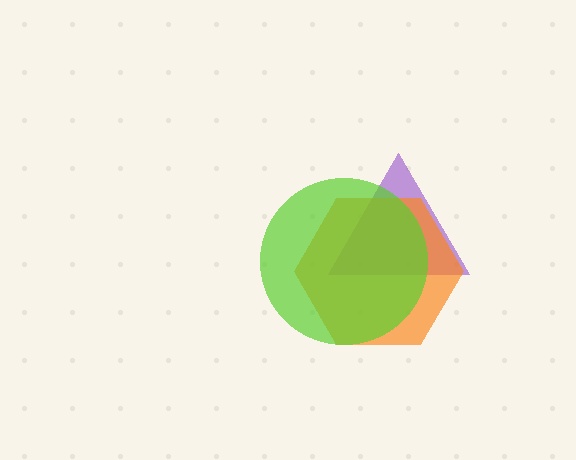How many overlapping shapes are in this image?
There are 3 overlapping shapes in the image.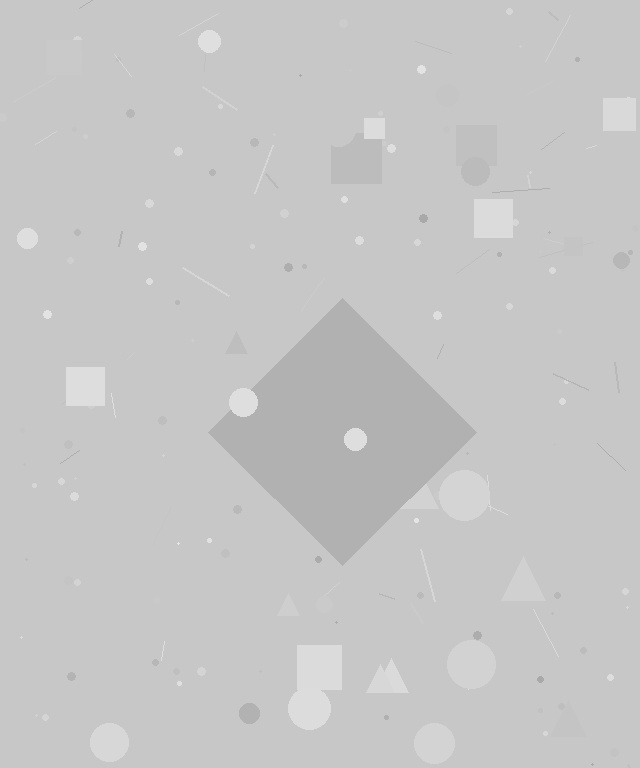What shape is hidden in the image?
A diamond is hidden in the image.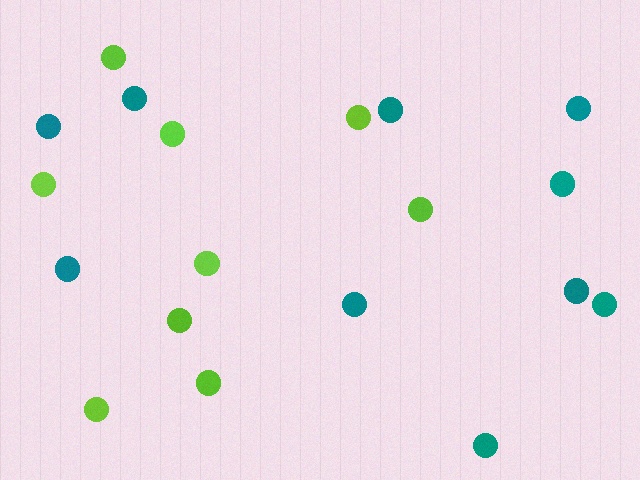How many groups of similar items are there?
There are 2 groups: one group of lime circles (9) and one group of teal circles (10).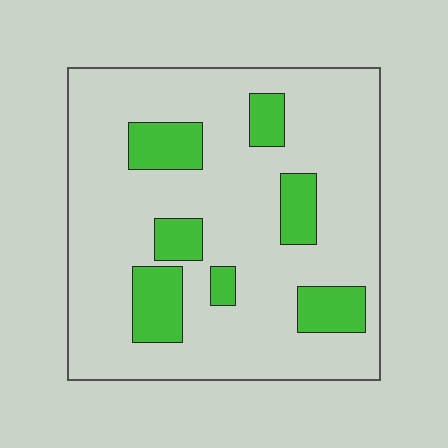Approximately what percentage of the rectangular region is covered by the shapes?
Approximately 20%.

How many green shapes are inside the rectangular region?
7.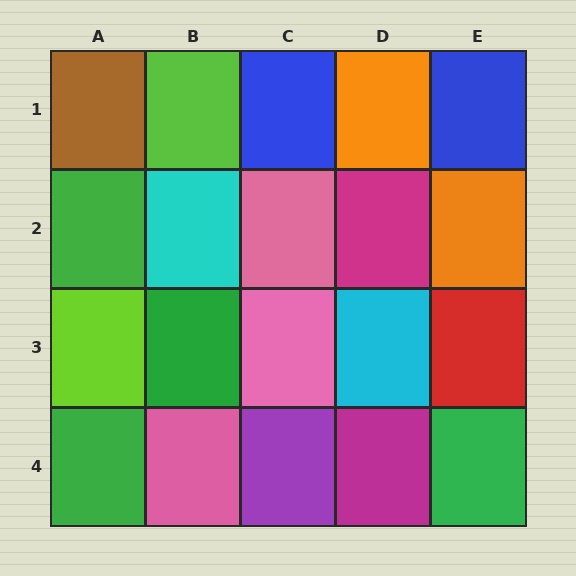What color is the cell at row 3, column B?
Green.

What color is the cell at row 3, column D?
Cyan.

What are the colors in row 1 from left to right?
Brown, lime, blue, orange, blue.